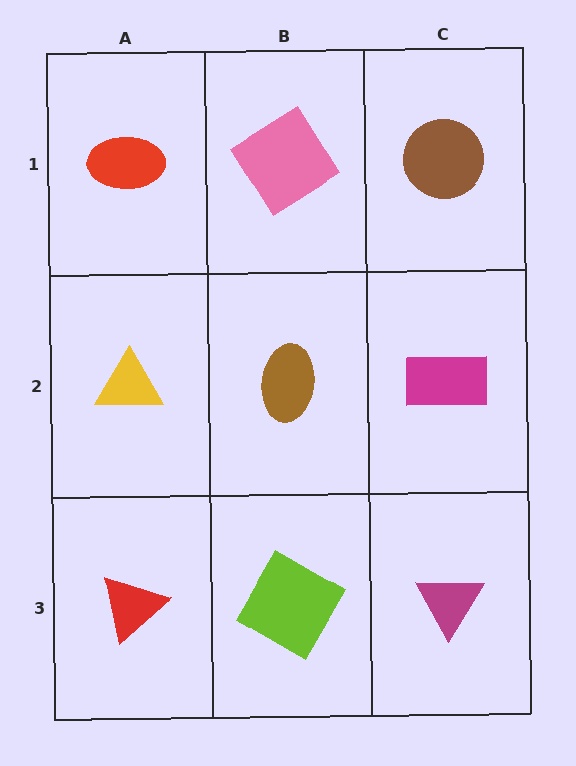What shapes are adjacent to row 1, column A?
A yellow triangle (row 2, column A), a pink diamond (row 1, column B).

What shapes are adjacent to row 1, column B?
A brown ellipse (row 2, column B), a red ellipse (row 1, column A), a brown circle (row 1, column C).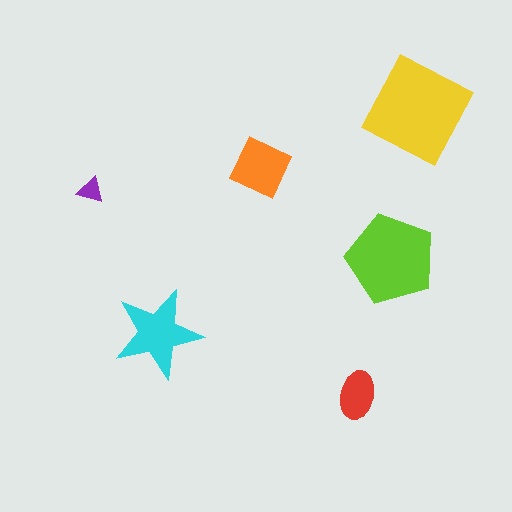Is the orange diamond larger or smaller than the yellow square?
Smaller.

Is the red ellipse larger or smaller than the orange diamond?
Smaller.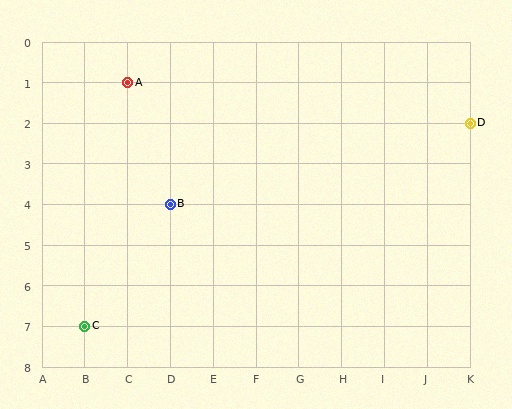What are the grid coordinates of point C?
Point C is at grid coordinates (B, 7).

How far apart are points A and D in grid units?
Points A and D are 8 columns and 1 row apart (about 8.1 grid units diagonally).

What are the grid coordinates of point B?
Point B is at grid coordinates (D, 4).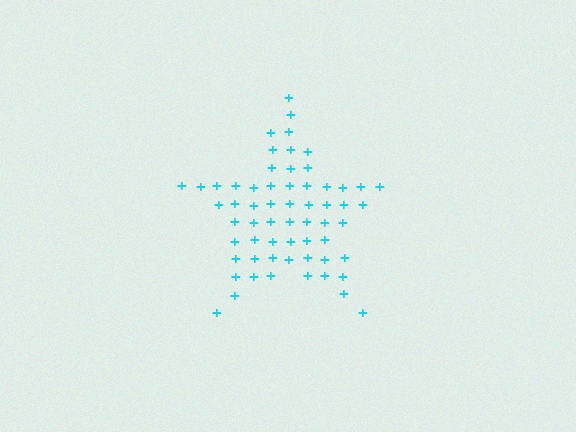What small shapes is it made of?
It is made of small plus signs.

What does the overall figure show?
The overall figure shows a star.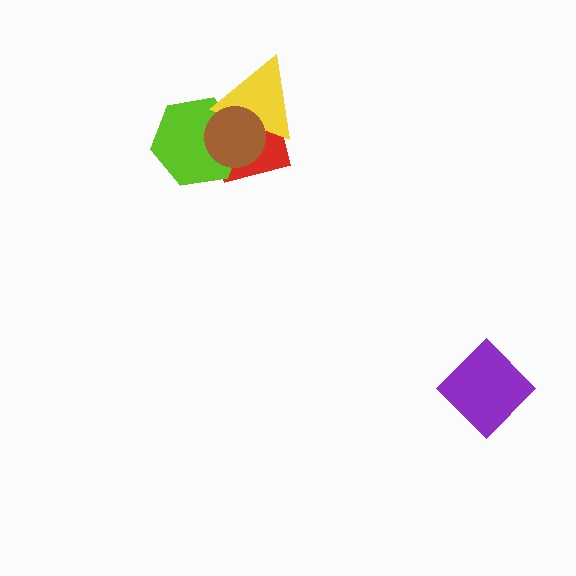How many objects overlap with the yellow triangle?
3 objects overlap with the yellow triangle.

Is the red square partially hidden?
Yes, it is partially covered by another shape.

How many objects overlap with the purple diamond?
0 objects overlap with the purple diamond.